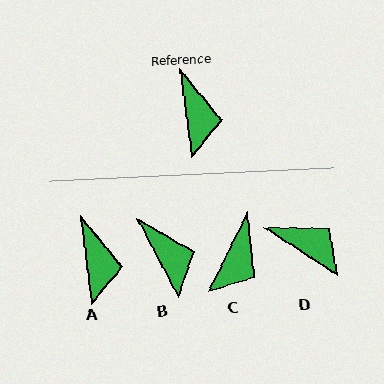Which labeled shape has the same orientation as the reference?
A.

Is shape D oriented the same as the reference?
No, it is off by about 50 degrees.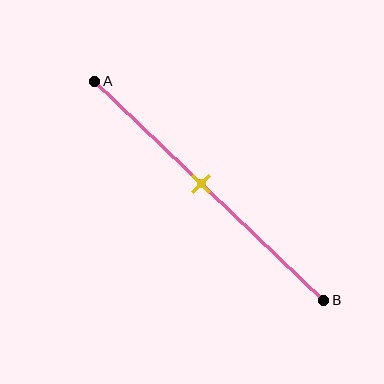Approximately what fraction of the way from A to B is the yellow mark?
The yellow mark is approximately 45% of the way from A to B.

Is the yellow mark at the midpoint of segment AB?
No, the mark is at about 45% from A, not at the 50% midpoint.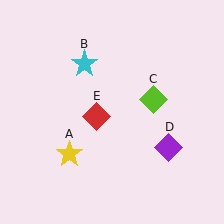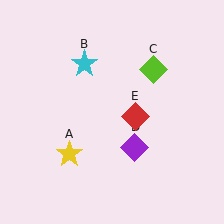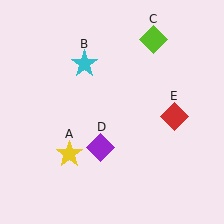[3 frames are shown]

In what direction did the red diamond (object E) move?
The red diamond (object E) moved right.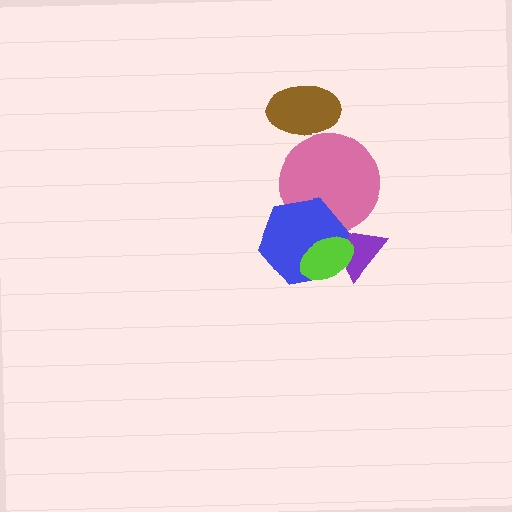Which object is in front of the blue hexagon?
The lime ellipse is in front of the blue hexagon.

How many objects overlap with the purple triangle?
3 objects overlap with the purple triangle.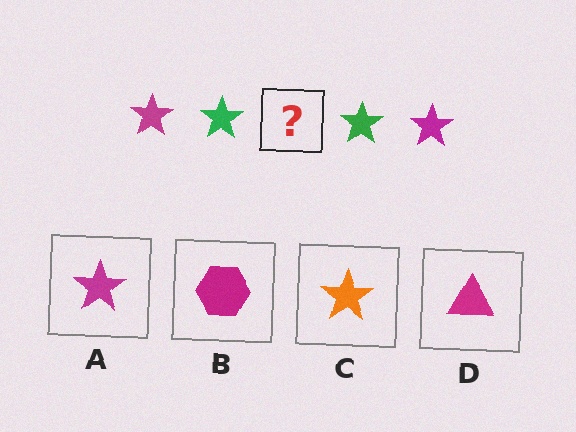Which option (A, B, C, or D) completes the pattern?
A.